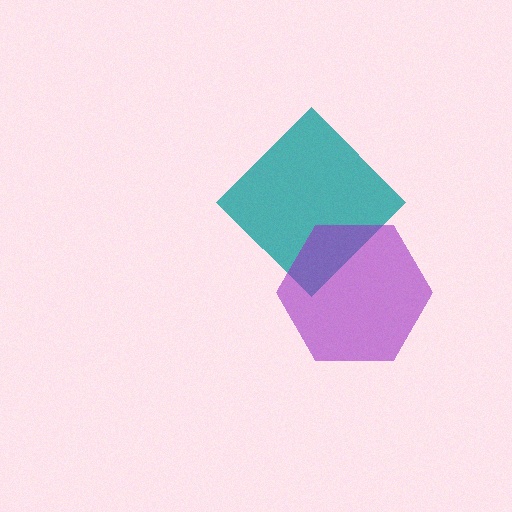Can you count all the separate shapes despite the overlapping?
Yes, there are 2 separate shapes.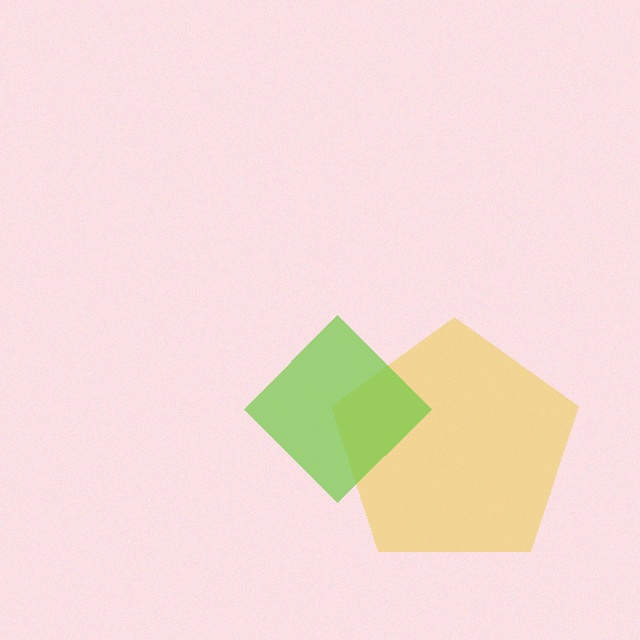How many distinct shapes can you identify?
There are 2 distinct shapes: a yellow pentagon, a lime diamond.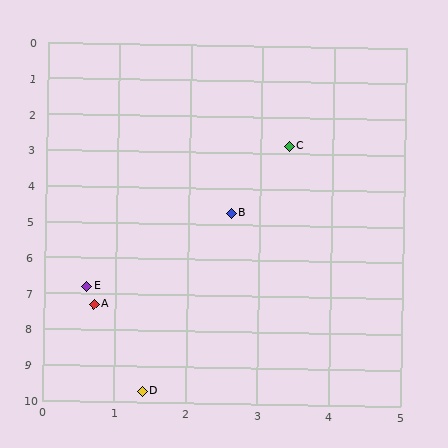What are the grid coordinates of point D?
Point D is at approximately (1.4, 9.7).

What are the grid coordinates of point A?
Point A is at approximately (0.7, 7.3).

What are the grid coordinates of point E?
Point E is at approximately (0.6, 6.8).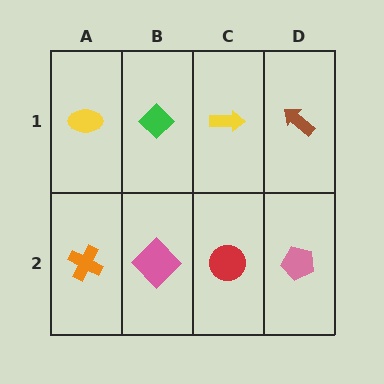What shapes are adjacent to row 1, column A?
An orange cross (row 2, column A), a green diamond (row 1, column B).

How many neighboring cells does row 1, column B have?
3.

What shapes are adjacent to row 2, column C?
A yellow arrow (row 1, column C), a pink diamond (row 2, column B), a pink pentagon (row 2, column D).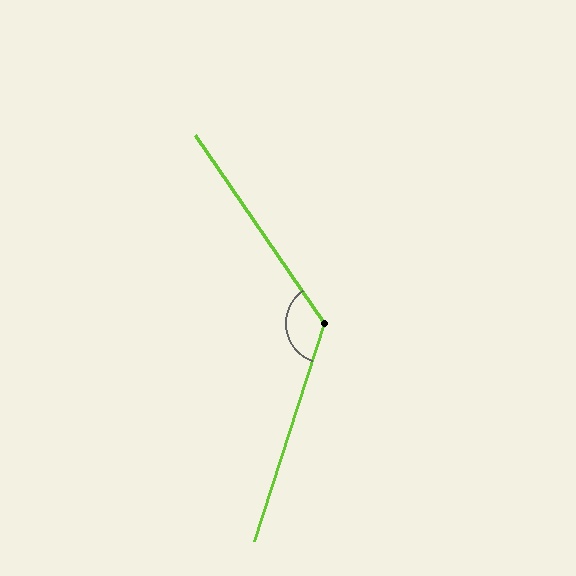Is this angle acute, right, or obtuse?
It is obtuse.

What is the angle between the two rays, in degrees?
Approximately 128 degrees.